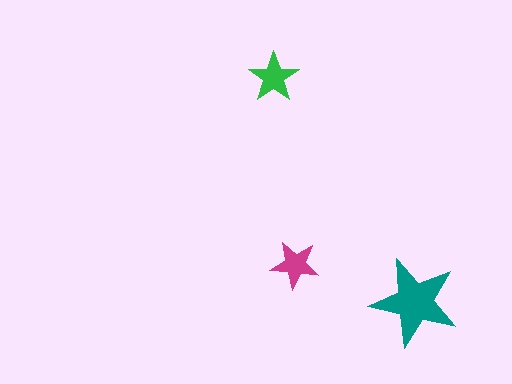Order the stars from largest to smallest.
the teal one, the green one, the magenta one.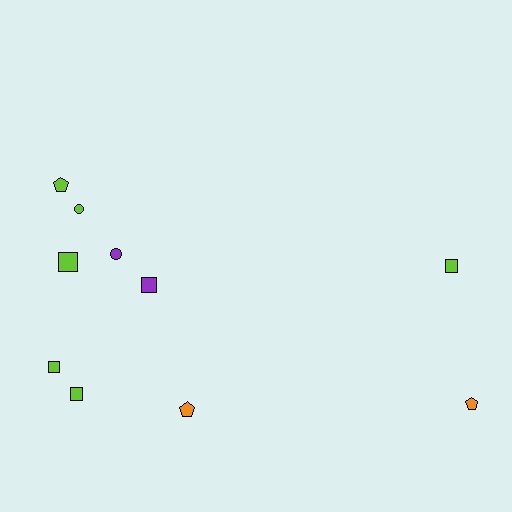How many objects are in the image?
There are 10 objects.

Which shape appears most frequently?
Square, with 5 objects.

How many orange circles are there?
There are no orange circles.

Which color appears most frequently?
Lime, with 6 objects.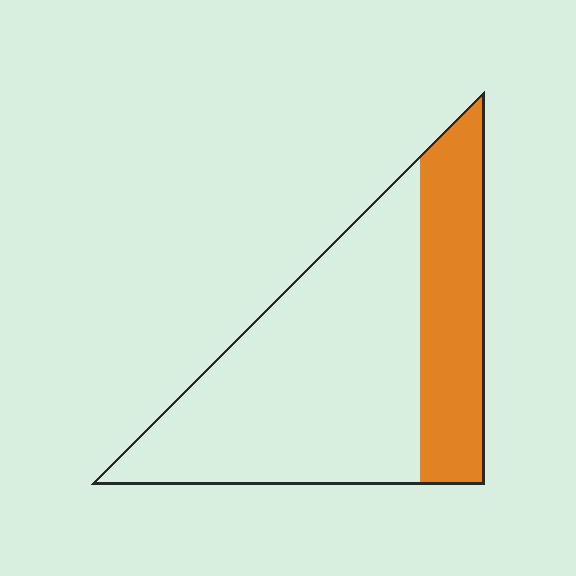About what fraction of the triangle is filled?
About one third (1/3).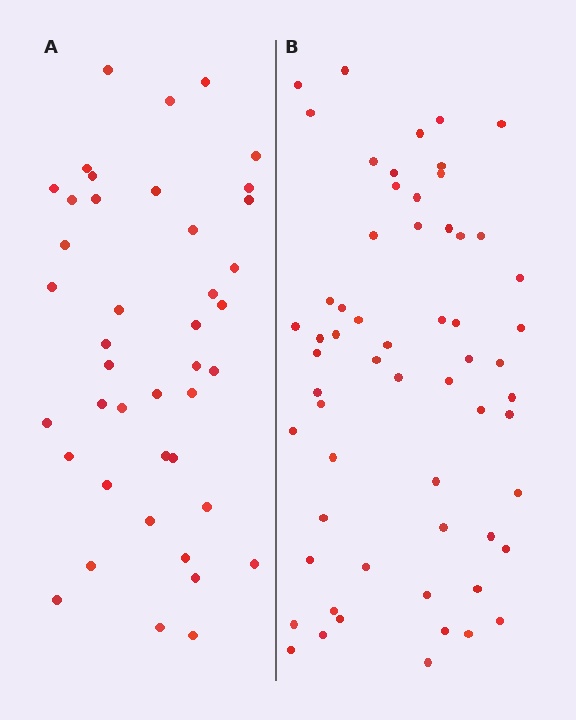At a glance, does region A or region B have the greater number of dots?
Region B (the right region) has more dots.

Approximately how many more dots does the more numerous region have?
Region B has approximately 20 more dots than region A.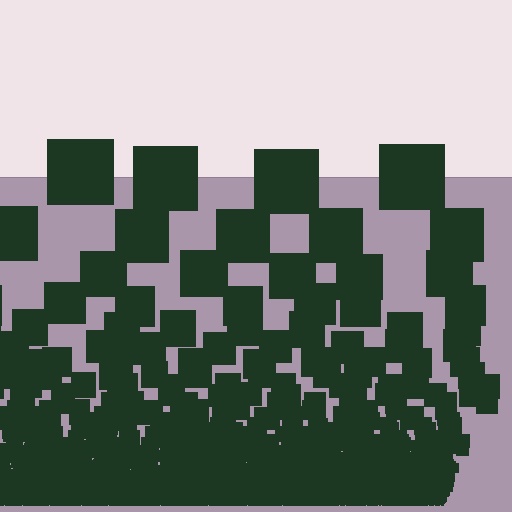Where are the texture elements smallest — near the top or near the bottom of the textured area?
Near the bottom.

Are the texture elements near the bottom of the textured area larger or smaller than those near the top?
Smaller. The gradient is inverted — elements near the bottom are smaller and denser.